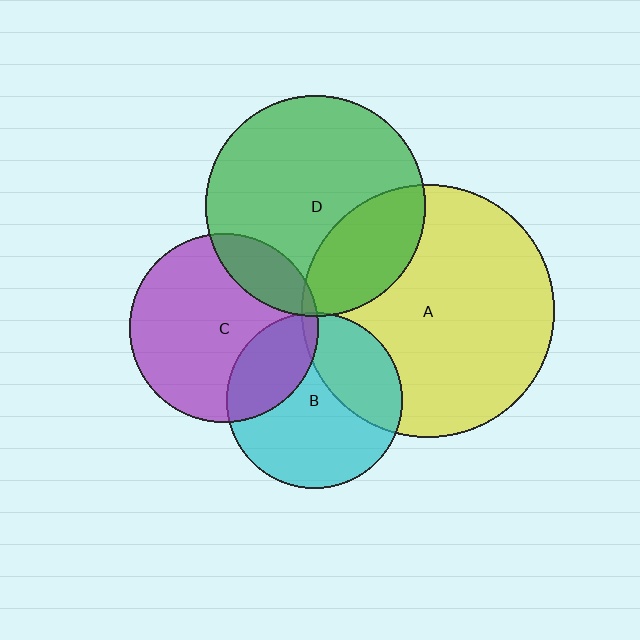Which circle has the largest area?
Circle A (yellow).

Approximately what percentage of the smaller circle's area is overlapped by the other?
Approximately 25%.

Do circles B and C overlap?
Yes.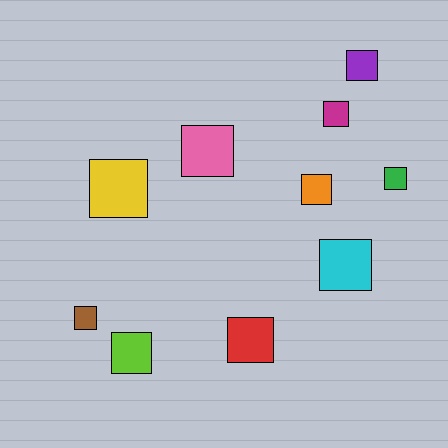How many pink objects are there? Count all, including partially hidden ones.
There is 1 pink object.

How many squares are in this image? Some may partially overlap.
There are 10 squares.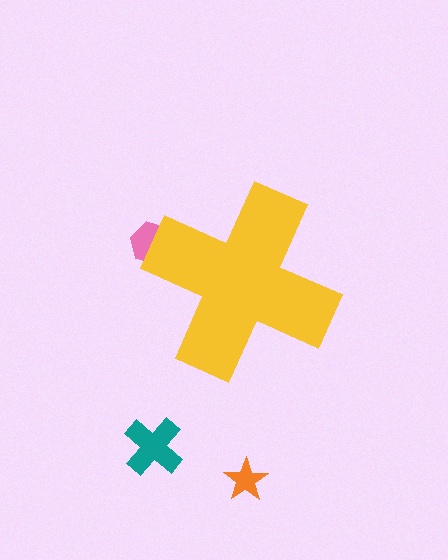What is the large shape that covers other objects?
A yellow cross.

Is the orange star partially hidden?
No, the orange star is fully visible.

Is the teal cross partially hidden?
No, the teal cross is fully visible.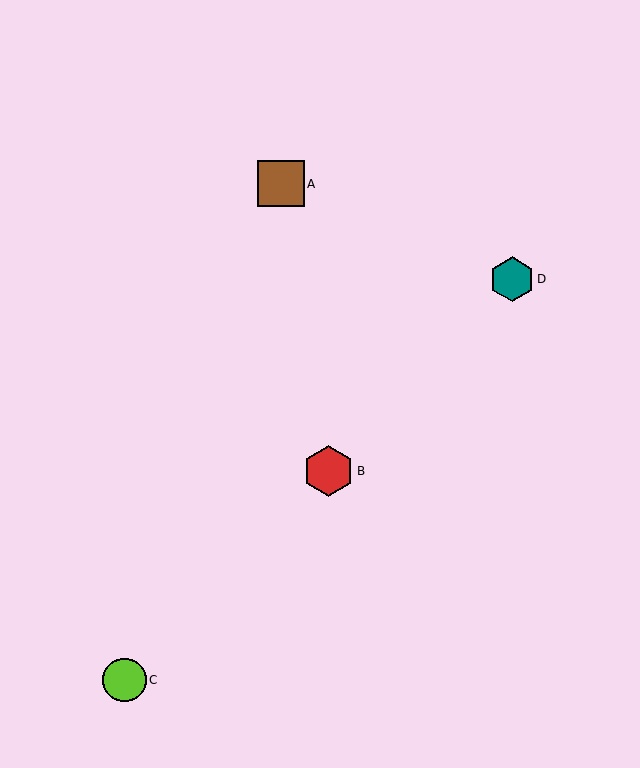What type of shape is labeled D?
Shape D is a teal hexagon.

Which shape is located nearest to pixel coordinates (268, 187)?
The brown square (labeled A) at (281, 184) is nearest to that location.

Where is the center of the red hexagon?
The center of the red hexagon is at (328, 471).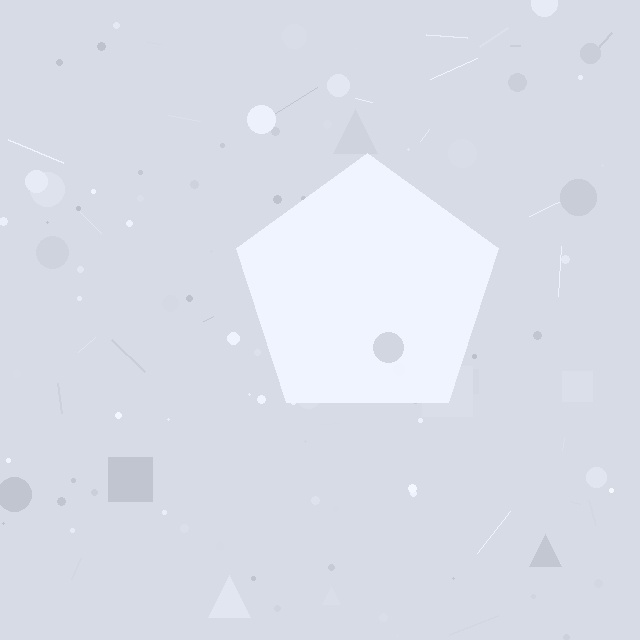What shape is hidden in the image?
A pentagon is hidden in the image.